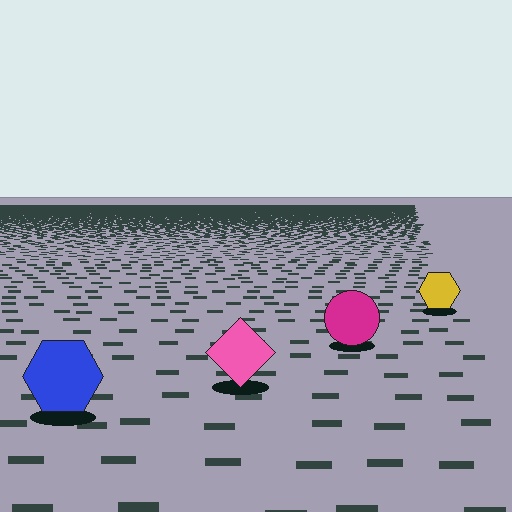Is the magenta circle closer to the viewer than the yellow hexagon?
Yes. The magenta circle is closer — you can tell from the texture gradient: the ground texture is coarser near it.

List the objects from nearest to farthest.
From nearest to farthest: the blue hexagon, the pink diamond, the magenta circle, the yellow hexagon.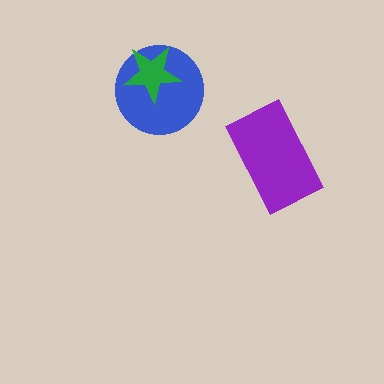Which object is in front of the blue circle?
The green star is in front of the blue circle.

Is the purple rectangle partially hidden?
No, no other shape covers it.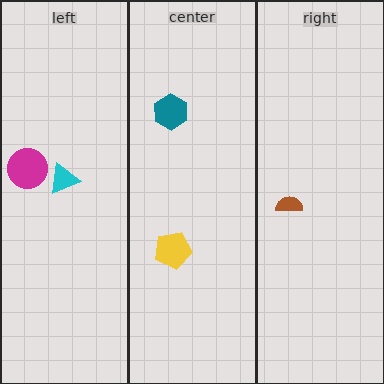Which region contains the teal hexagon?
The center region.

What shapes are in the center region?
The yellow pentagon, the teal hexagon.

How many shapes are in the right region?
1.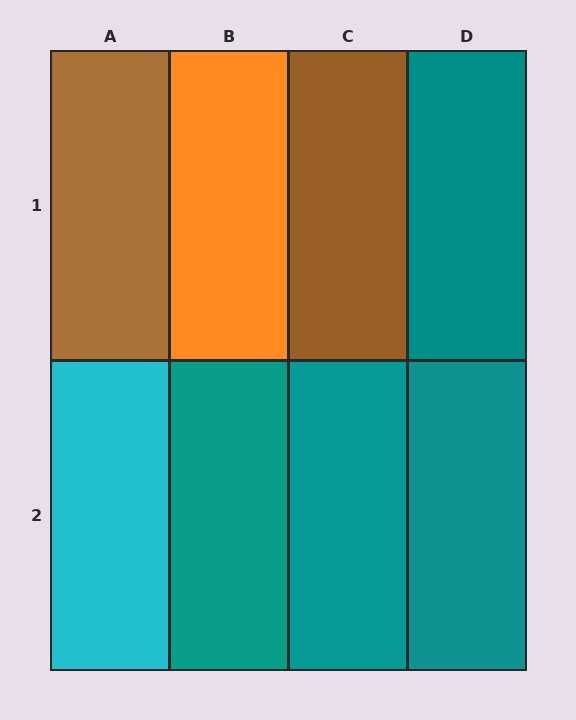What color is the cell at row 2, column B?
Teal.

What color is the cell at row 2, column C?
Teal.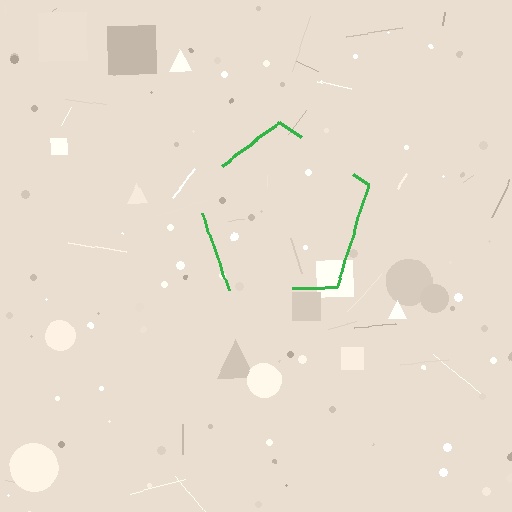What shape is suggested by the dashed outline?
The dashed outline suggests a pentagon.